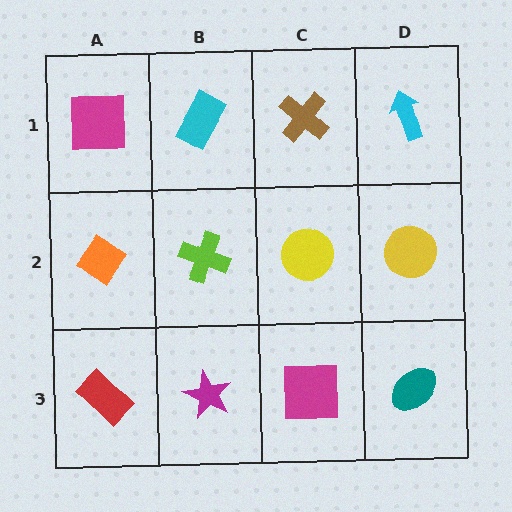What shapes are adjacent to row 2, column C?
A brown cross (row 1, column C), a magenta square (row 3, column C), a lime cross (row 2, column B), a yellow circle (row 2, column D).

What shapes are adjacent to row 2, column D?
A cyan arrow (row 1, column D), a teal ellipse (row 3, column D), a yellow circle (row 2, column C).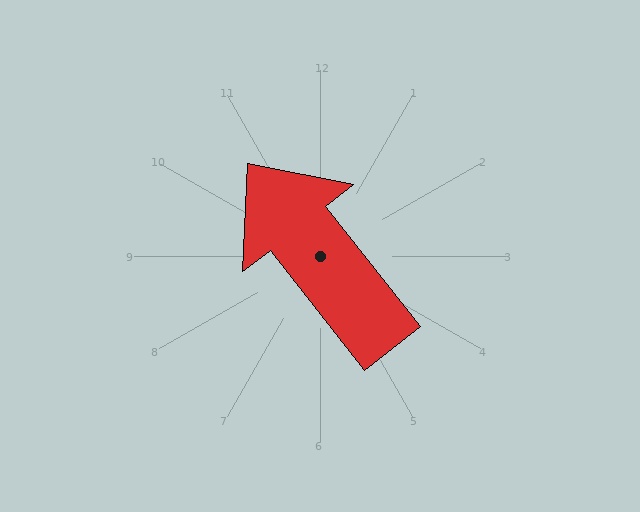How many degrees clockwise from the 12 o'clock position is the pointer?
Approximately 322 degrees.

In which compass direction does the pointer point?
Northwest.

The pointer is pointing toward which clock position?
Roughly 11 o'clock.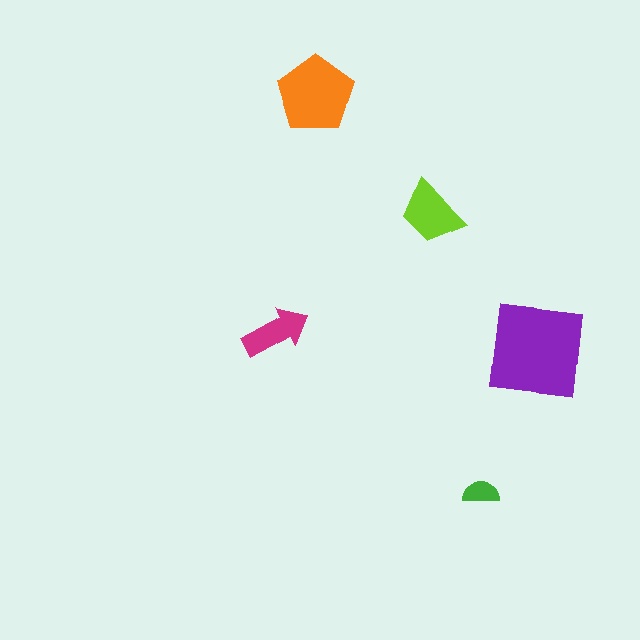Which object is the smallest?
The green semicircle.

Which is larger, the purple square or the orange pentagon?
The purple square.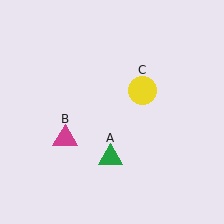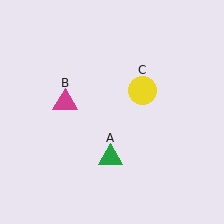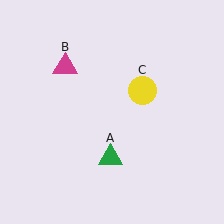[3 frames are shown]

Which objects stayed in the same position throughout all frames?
Green triangle (object A) and yellow circle (object C) remained stationary.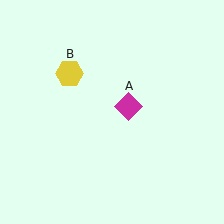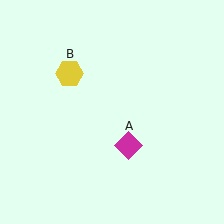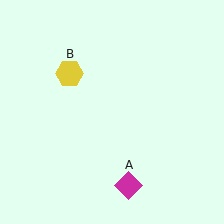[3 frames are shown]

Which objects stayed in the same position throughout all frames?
Yellow hexagon (object B) remained stationary.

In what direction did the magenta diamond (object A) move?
The magenta diamond (object A) moved down.